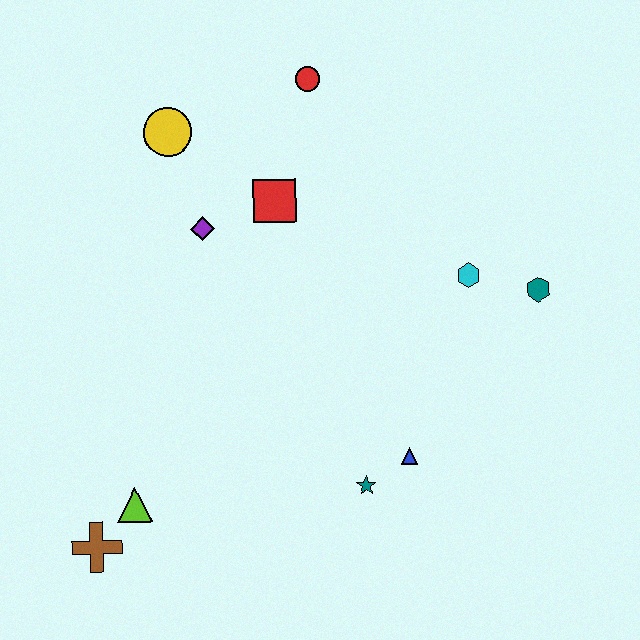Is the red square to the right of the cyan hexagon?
No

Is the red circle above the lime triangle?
Yes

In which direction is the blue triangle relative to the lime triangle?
The blue triangle is to the right of the lime triangle.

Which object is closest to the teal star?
The blue triangle is closest to the teal star.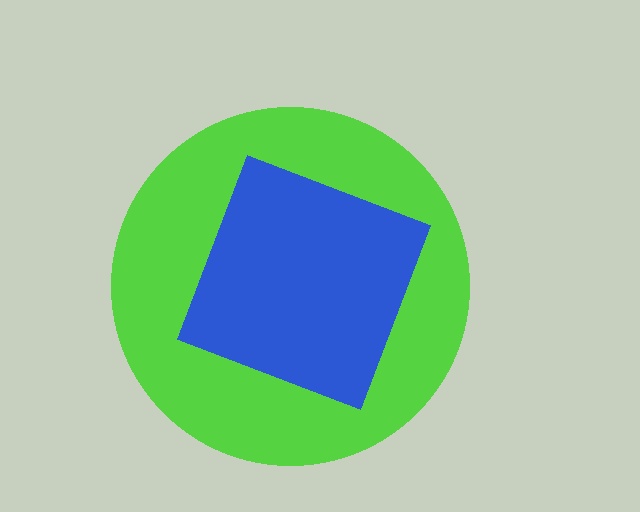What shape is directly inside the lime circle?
The blue square.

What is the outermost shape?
The lime circle.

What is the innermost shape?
The blue square.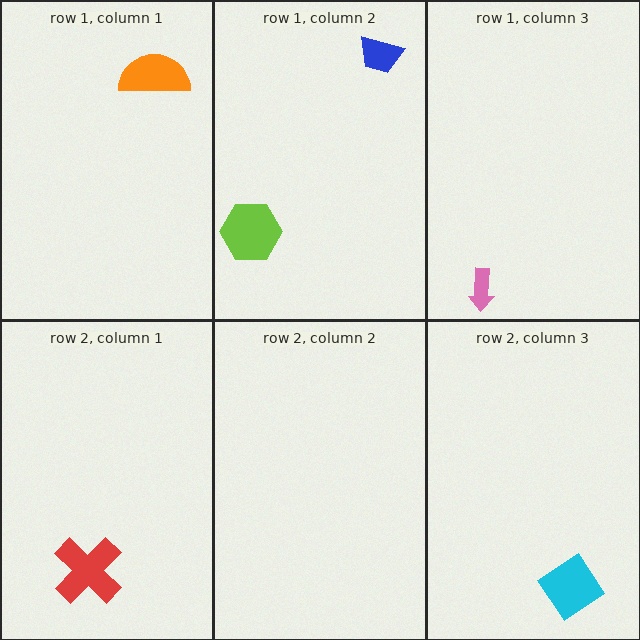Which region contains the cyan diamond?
The row 2, column 3 region.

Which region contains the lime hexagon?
The row 1, column 2 region.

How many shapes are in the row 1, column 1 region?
1.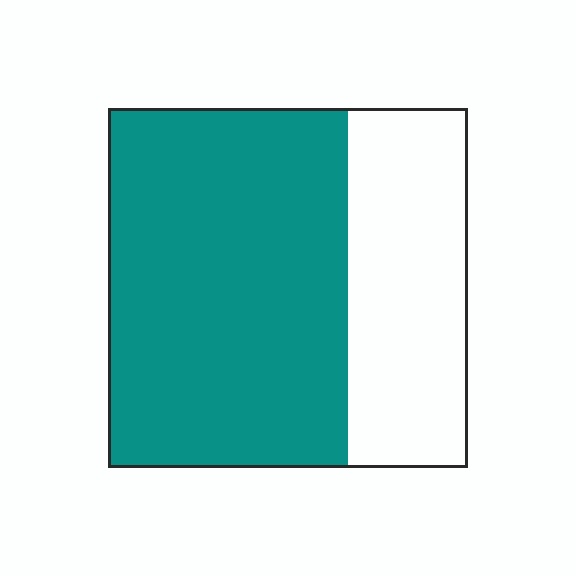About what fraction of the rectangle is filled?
About two thirds (2/3).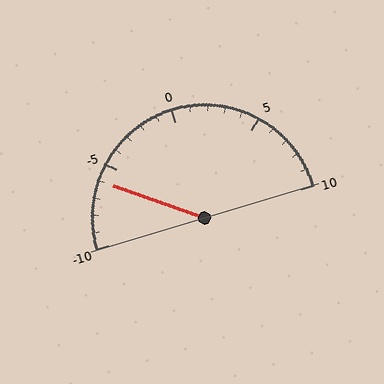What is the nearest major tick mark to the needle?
The nearest major tick mark is -5.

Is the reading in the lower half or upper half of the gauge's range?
The reading is in the lower half of the range (-10 to 10).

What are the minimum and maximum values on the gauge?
The gauge ranges from -10 to 10.